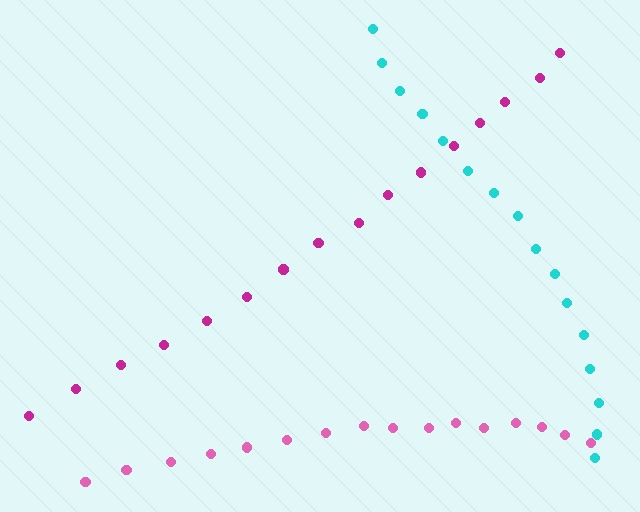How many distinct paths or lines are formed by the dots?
There are 3 distinct paths.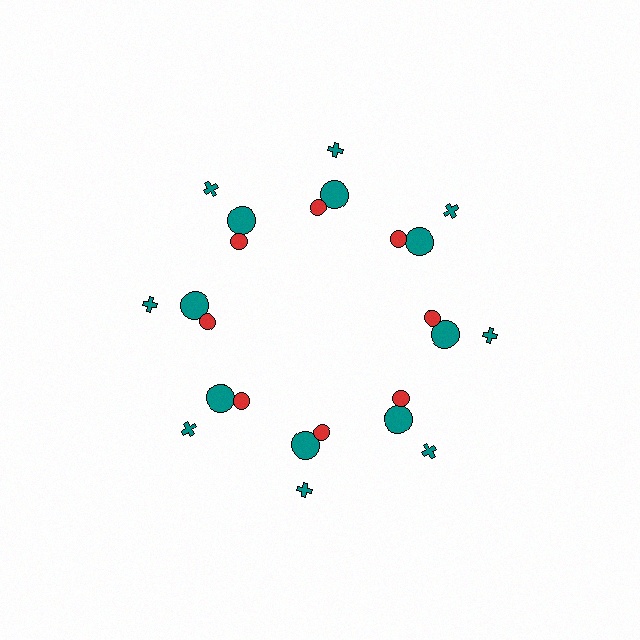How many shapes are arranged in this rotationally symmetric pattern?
There are 24 shapes, arranged in 8 groups of 3.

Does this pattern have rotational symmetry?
Yes, this pattern has 8-fold rotational symmetry. It looks the same after rotating 45 degrees around the center.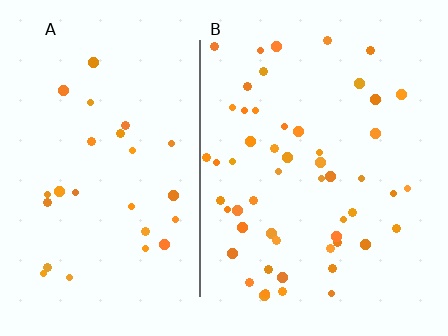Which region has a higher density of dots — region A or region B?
B (the right).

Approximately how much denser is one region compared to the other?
Approximately 1.9× — region B over region A.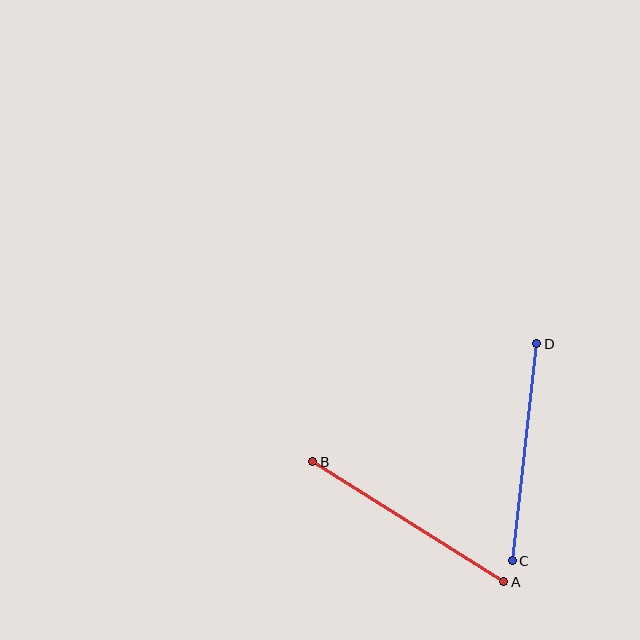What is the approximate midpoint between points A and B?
The midpoint is at approximately (408, 522) pixels.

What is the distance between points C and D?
The distance is approximately 218 pixels.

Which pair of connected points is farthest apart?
Points A and B are farthest apart.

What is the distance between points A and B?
The distance is approximately 225 pixels.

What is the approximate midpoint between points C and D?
The midpoint is at approximately (524, 452) pixels.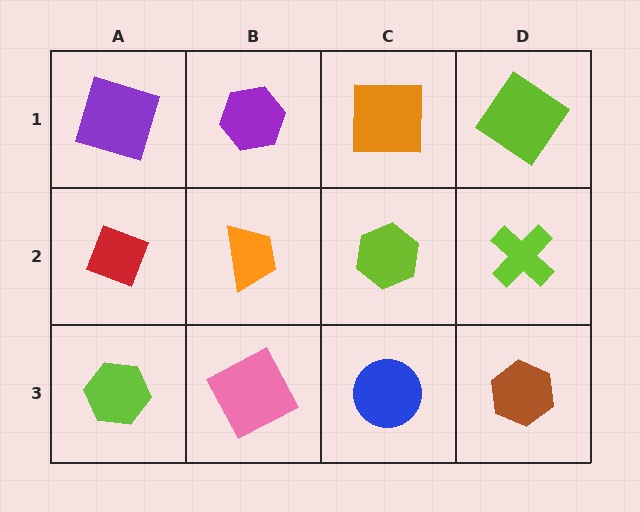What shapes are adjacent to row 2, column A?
A purple square (row 1, column A), a lime hexagon (row 3, column A), an orange trapezoid (row 2, column B).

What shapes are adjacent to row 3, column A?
A red diamond (row 2, column A), a pink square (row 3, column B).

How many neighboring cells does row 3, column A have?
2.